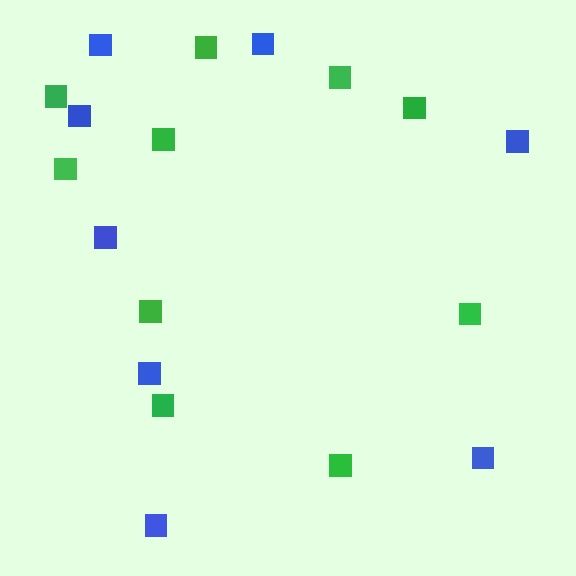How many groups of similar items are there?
There are 2 groups: one group of blue squares (8) and one group of green squares (10).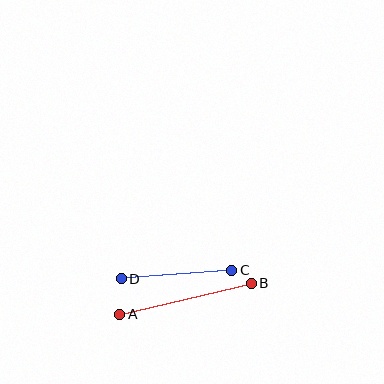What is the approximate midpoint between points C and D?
The midpoint is at approximately (177, 275) pixels.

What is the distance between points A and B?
The distance is approximately 135 pixels.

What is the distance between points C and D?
The distance is approximately 110 pixels.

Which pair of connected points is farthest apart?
Points A and B are farthest apart.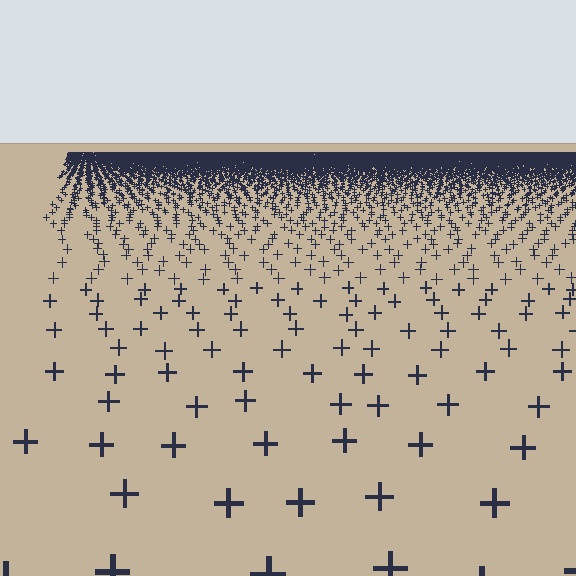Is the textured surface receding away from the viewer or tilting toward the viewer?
The surface is receding away from the viewer. Texture elements get smaller and denser toward the top.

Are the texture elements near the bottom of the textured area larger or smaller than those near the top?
Larger. Near the bottom, elements are closer to the viewer and appear at a bigger on-screen size.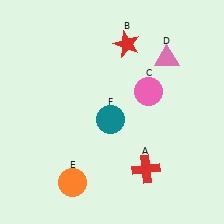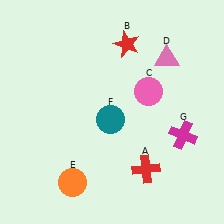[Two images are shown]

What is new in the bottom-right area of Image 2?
A magenta cross (G) was added in the bottom-right area of Image 2.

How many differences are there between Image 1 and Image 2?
There is 1 difference between the two images.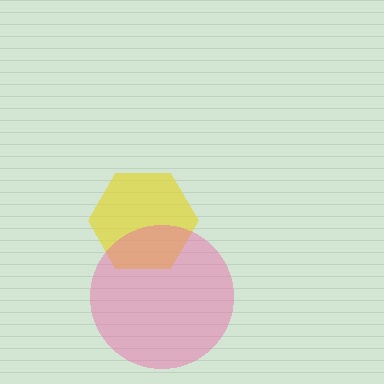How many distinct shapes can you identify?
There are 2 distinct shapes: a yellow hexagon, a pink circle.